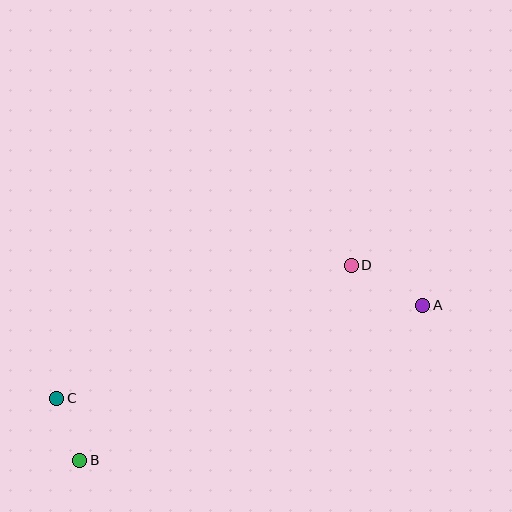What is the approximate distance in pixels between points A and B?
The distance between A and B is approximately 376 pixels.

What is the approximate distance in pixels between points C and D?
The distance between C and D is approximately 323 pixels.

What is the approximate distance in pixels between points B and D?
The distance between B and D is approximately 334 pixels.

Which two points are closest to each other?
Points B and C are closest to each other.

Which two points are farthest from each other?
Points A and C are farthest from each other.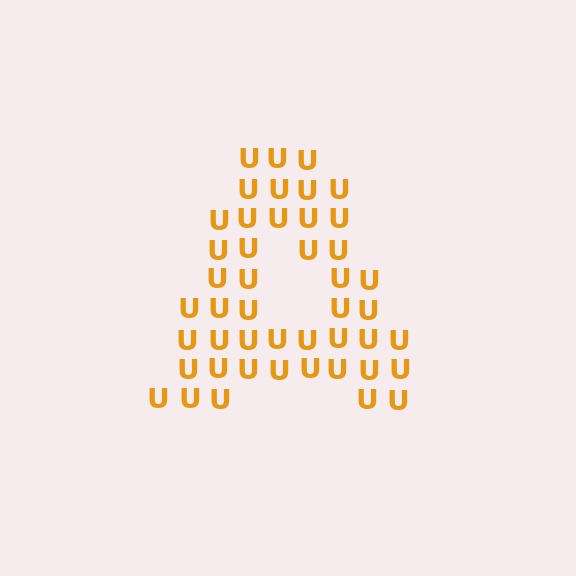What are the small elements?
The small elements are letter U's.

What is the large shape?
The large shape is the letter A.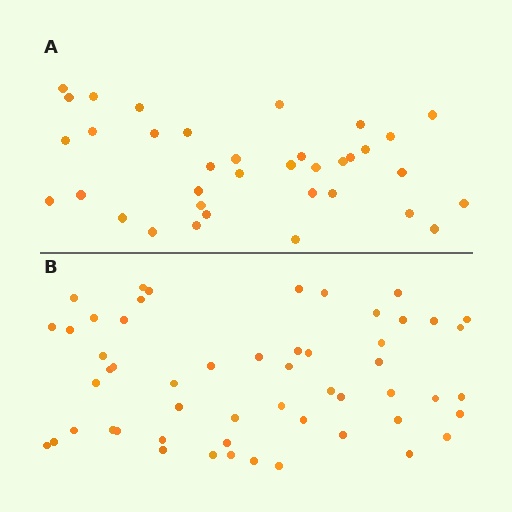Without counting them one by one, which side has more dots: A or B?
Region B (the bottom region) has more dots.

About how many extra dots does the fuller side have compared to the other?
Region B has approximately 20 more dots than region A.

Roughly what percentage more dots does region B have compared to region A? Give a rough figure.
About 50% more.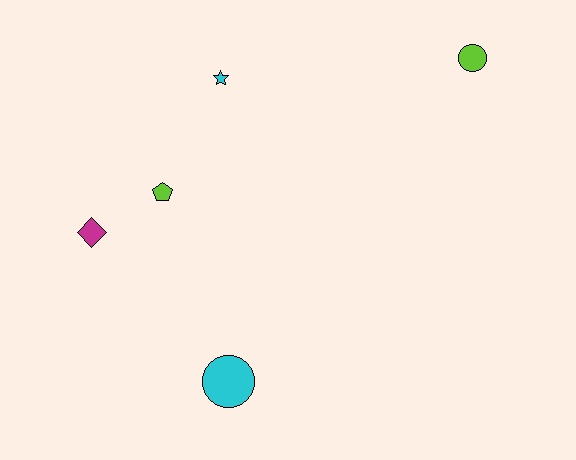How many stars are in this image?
There is 1 star.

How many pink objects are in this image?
There are no pink objects.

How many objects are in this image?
There are 5 objects.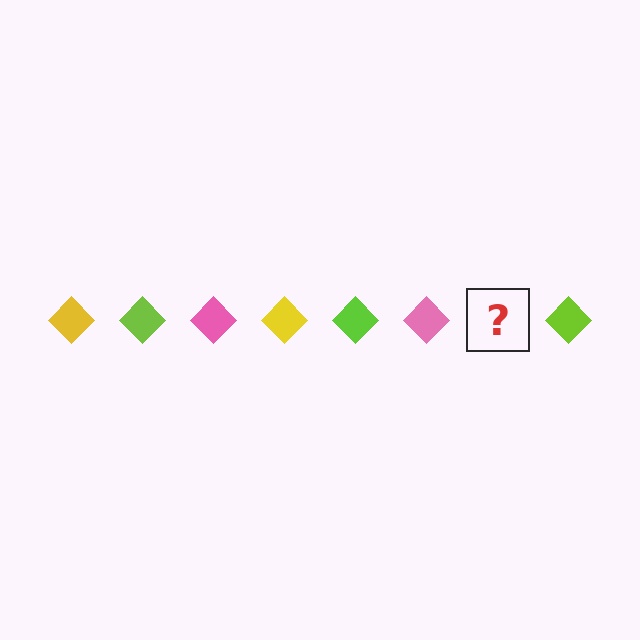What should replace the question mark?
The question mark should be replaced with a yellow diamond.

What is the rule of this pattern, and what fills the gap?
The rule is that the pattern cycles through yellow, lime, pink diamonds. The gap should be filled with a yellow diamond.